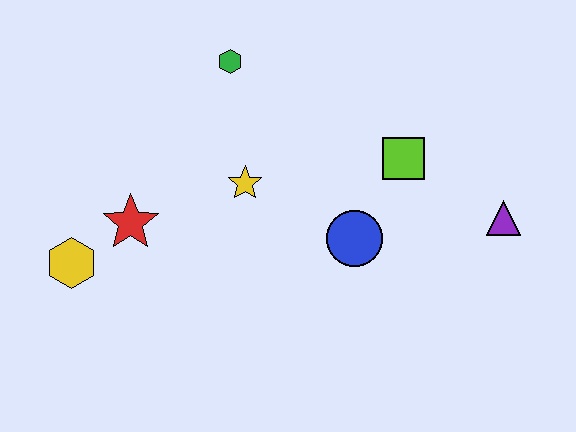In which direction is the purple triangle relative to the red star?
The purple triangle is to the right of the red star.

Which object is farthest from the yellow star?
The purple triangle is farthest from the yellow star.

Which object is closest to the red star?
The yellow hexagon is closest to the red star.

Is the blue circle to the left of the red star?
No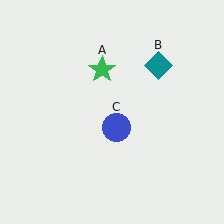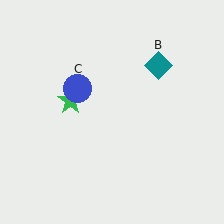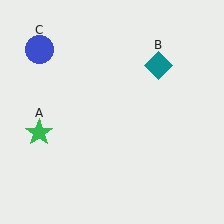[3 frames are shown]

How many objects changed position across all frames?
2 objects changed position: green star (object A), blue circle (object C).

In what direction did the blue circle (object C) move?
The blue circle (object C) moved up and to the left.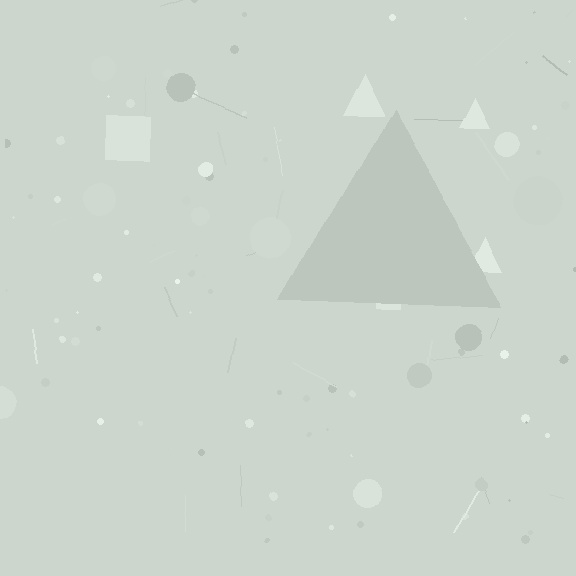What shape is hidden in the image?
A triangle is hidden in the image.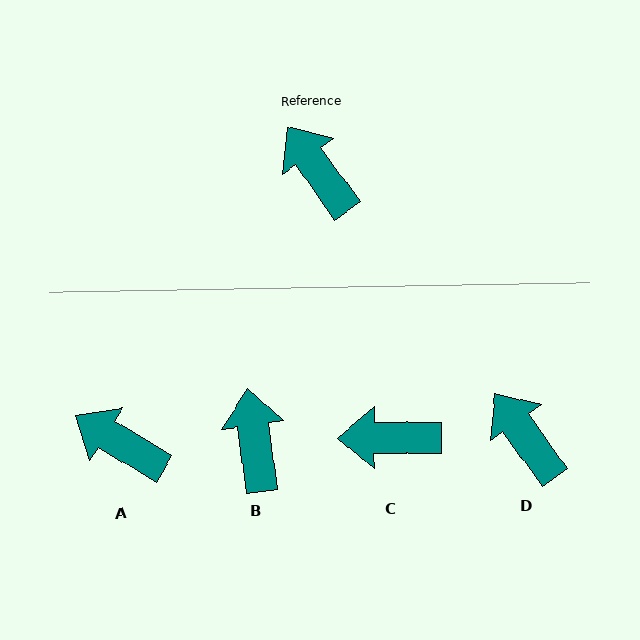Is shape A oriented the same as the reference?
No, it is off by about 23 degrees.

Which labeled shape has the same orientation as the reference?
D.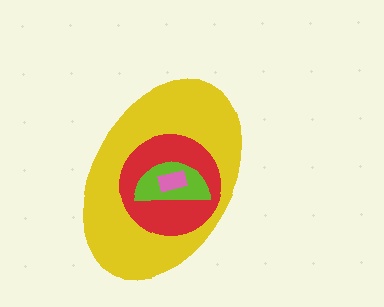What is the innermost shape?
The pink rectangle.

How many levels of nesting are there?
4.